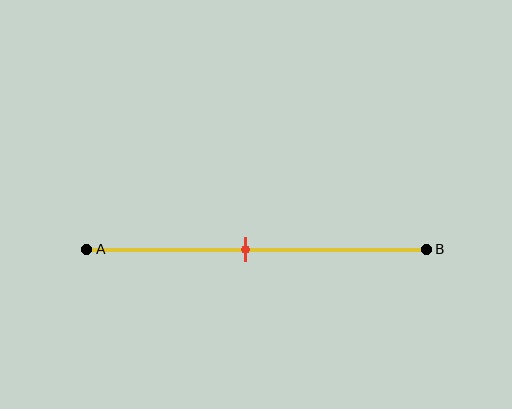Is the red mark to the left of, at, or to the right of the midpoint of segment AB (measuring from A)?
The red mark is to the left of the midpoint of segment AB.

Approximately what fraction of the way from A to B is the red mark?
The red mark is approximately 45% of the way from A to B.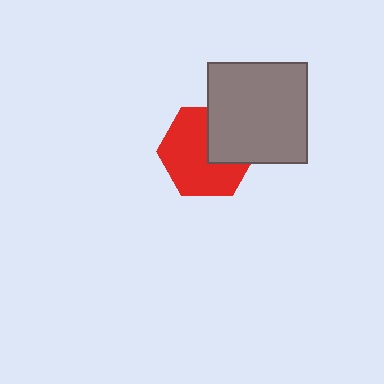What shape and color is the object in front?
The object in front is a gray square.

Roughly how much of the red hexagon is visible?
Most of it is visible (roughly 67%).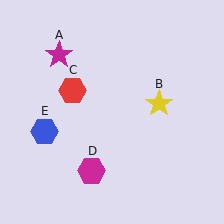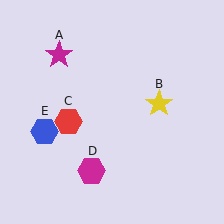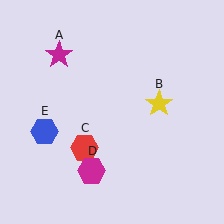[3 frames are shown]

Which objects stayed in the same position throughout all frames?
Magenta star (object A) and yellow star (object B) and magenta hexagon (object D) and blue hexagon (object E) remained stationary.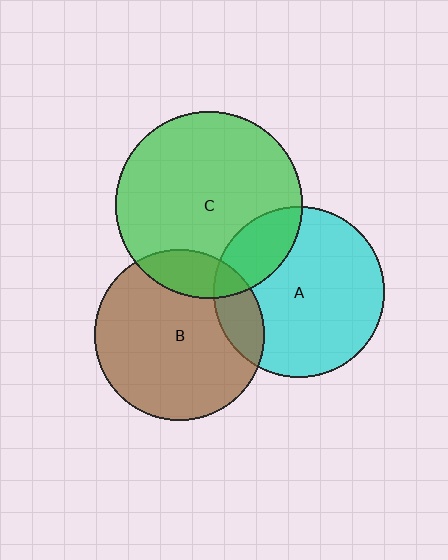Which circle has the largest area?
Circle C (green).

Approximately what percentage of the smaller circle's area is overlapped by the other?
Approximately 20%.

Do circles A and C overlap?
Yes.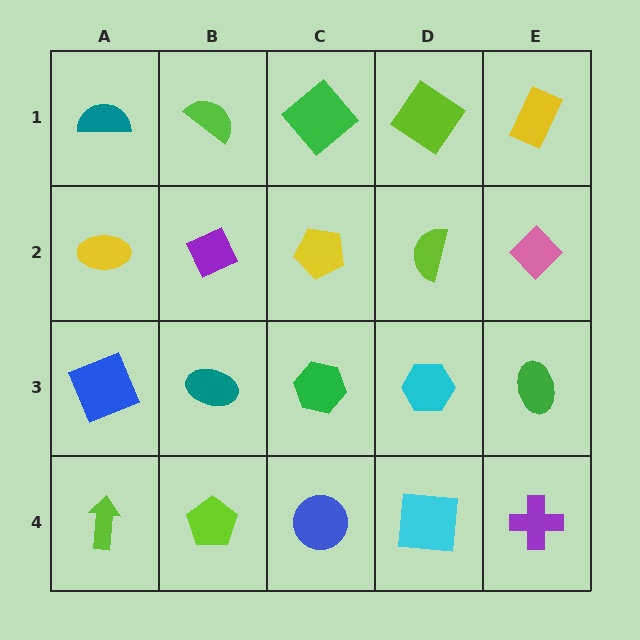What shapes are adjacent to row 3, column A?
A yellow ellipse (row 2, column A), a lime arrow (row 4, column A), a teal ellipse (row 3, column B).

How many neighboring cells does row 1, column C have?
3.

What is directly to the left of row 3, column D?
A green hexagon.